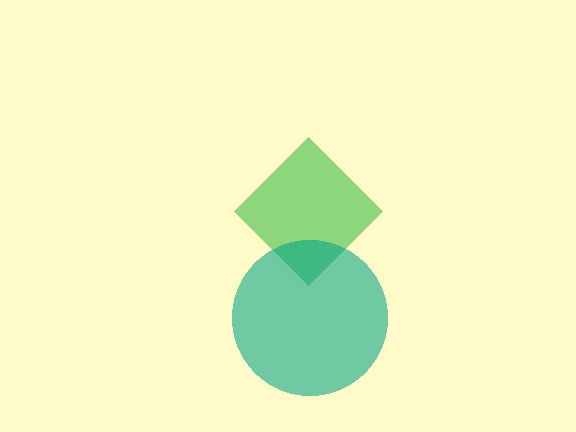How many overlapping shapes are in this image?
There are 2 overlapping shapes in the image.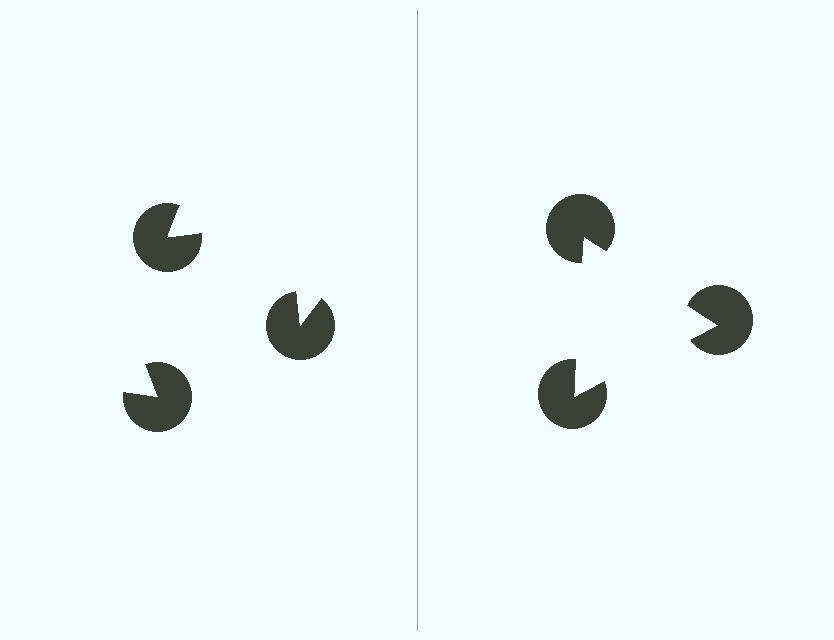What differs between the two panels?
The pac-man discs are positioned identically on both sides; only the wedge orientations differ. On the right they align to a triangle; on the left they are misaligned.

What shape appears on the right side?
An illusory triangle.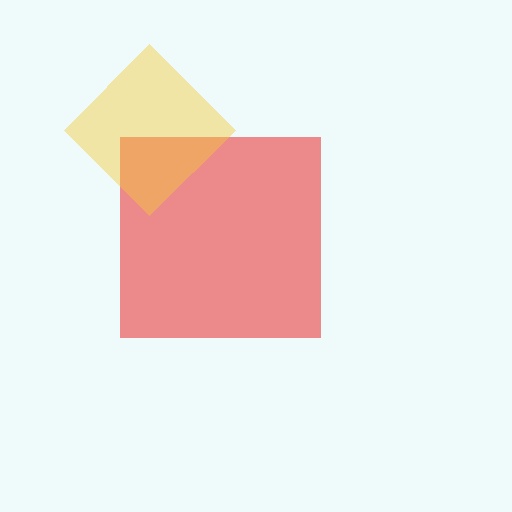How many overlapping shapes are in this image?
There are 2 overlapping shapes in the image.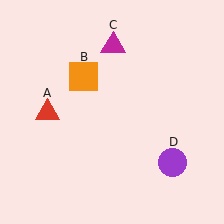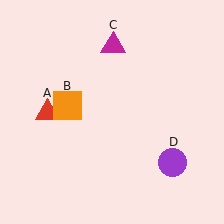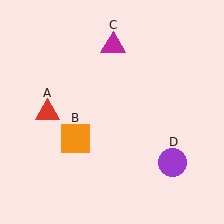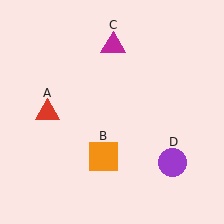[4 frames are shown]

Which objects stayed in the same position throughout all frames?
Red triangle (object A) and magenta triangle (object C) and purple circle (object D) remained stationary.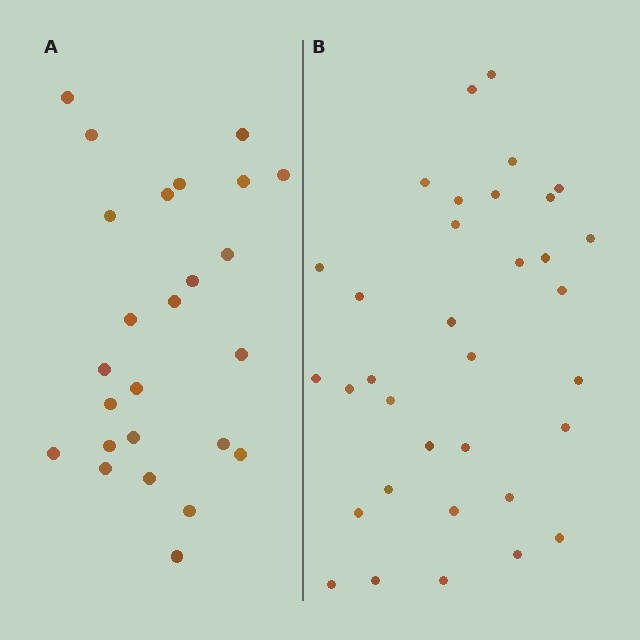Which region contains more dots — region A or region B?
Region B (the right region) has more dots.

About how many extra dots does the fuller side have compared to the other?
Region B has roughly 8 or so more dots than region A.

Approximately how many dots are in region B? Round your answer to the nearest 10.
About 30 dots. (The exact count is 34, which rounds to 30.)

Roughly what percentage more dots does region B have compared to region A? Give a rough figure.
About 35% more.